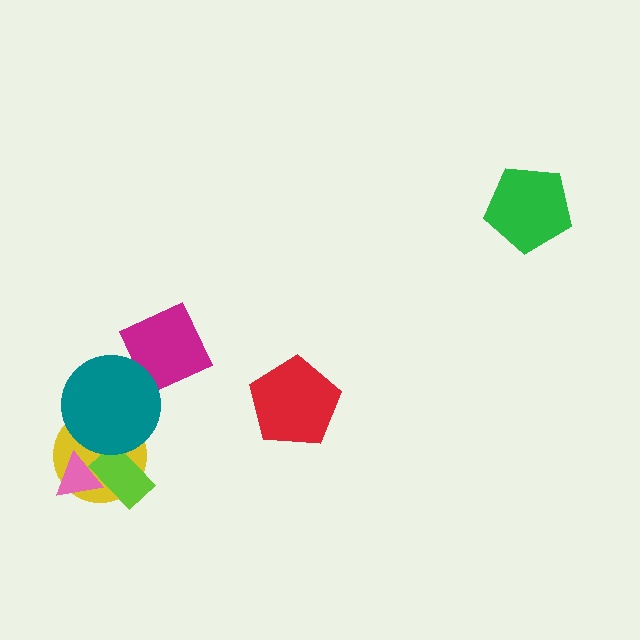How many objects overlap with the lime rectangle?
2 objects overlap with the lime rectangle.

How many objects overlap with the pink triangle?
2 objects overlap with the pink triangle.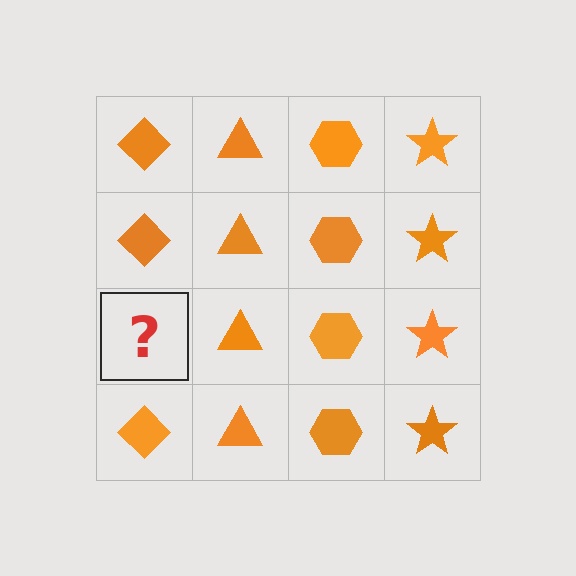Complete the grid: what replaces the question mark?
The question mark should be replaced with an orange diamond.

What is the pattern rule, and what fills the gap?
The rule is that each column has a consistent shape. The gap should be filled with an orange diamond.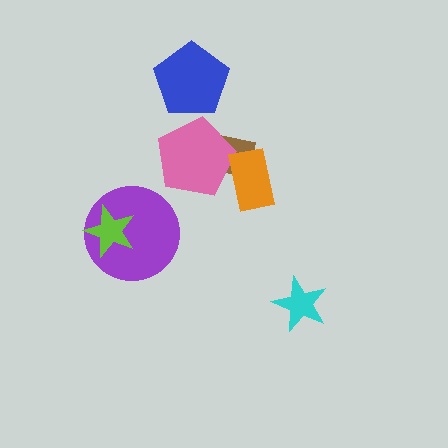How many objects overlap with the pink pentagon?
2 objects overlap with the pink pentagon.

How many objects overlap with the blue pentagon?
0 objects overlap with the blue pentagon.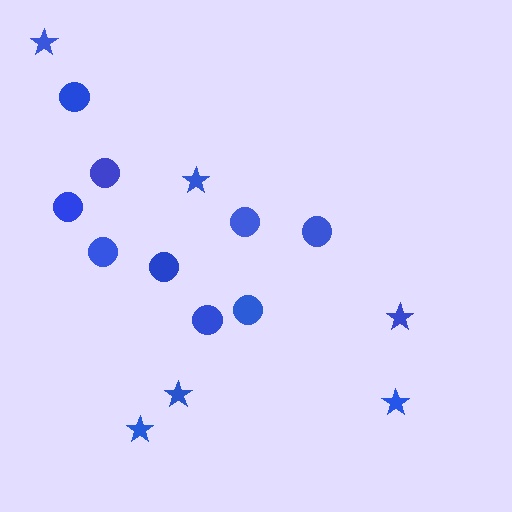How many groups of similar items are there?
There are 2 groups: one group of circles (9) and one group of stars (6).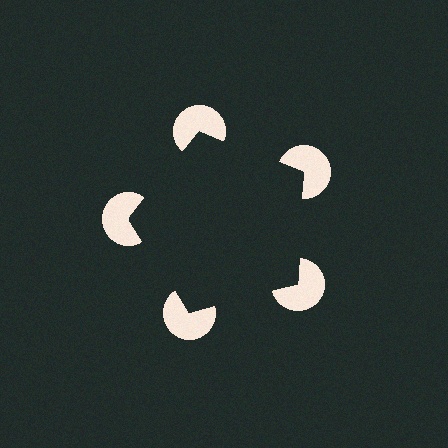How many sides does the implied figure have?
5 sides.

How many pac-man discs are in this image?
There are 5 — one at each vertex of the illusory pentagon.